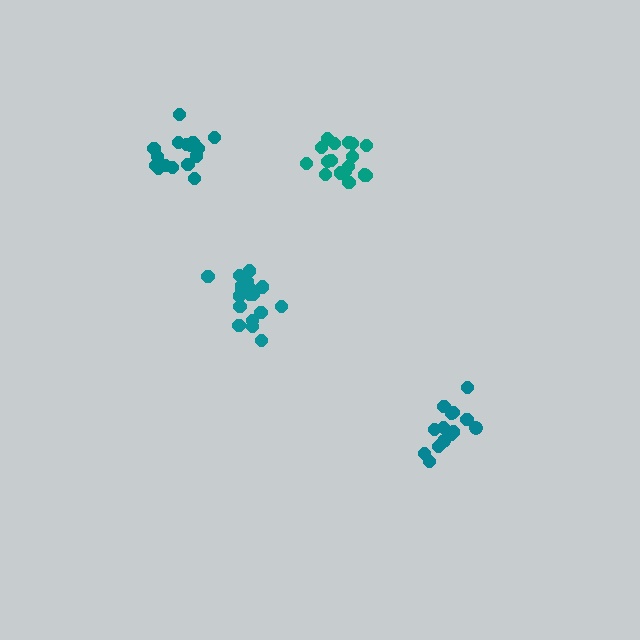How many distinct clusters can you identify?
There are 4 distinct clusters.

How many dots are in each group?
Group 1: 17 dots, Group 2: 16 dots, Group 3: 14 dots, Group 4: 19 dots (66 total).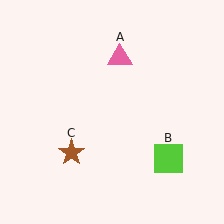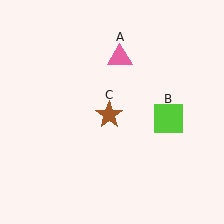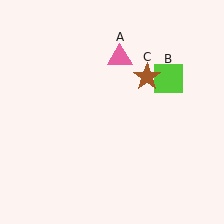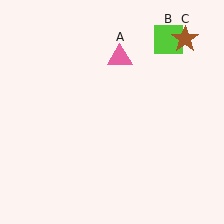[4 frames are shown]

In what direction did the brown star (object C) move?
The brown star (object C) moved up and to the right.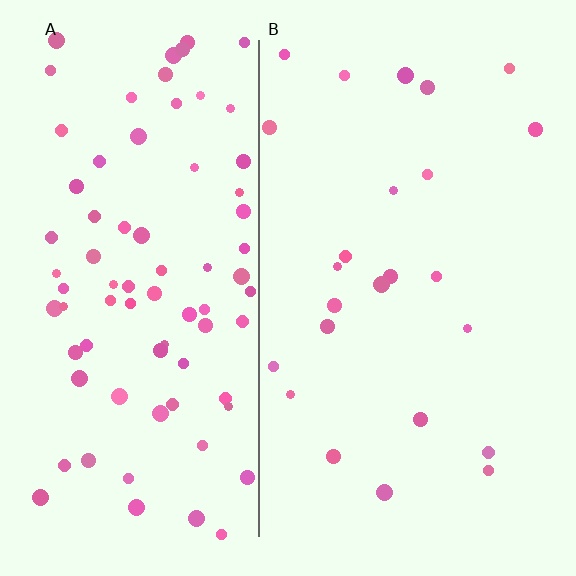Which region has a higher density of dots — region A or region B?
A (the left).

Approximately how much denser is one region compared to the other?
Approximately 3.3× — region A over region B.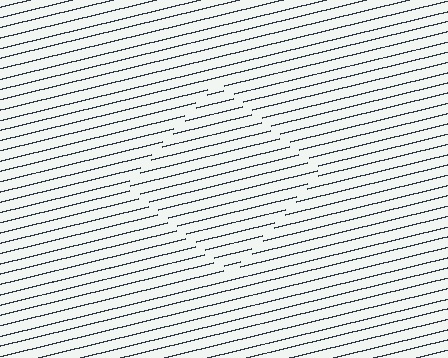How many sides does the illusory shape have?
4 sides — the line-ends trace a square.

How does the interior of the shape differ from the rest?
The interior of the shape contains the same grating, shifted by half a period — the contour is defined by the phase discontinuity where line-ends from the inner and outer gratings abut.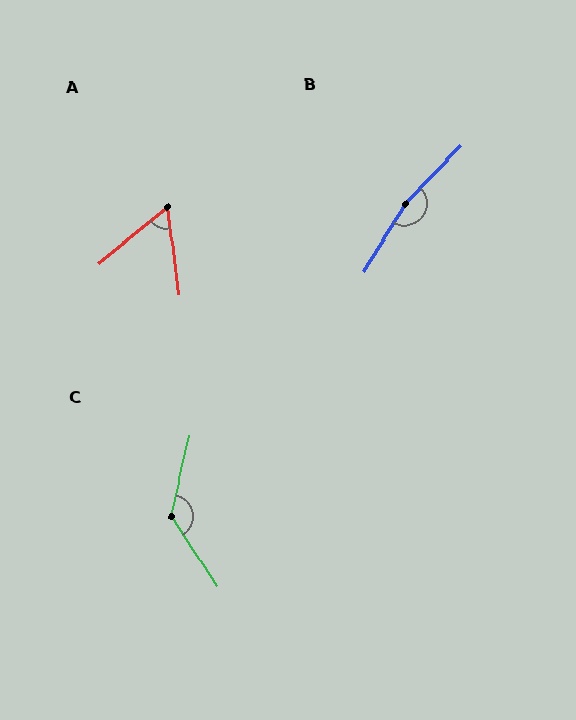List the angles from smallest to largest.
A (58°), C (134°), B (168°).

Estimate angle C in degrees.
Approximately 134 degrees.